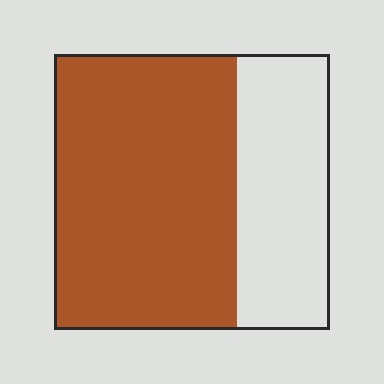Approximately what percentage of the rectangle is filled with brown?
Approximately 65%.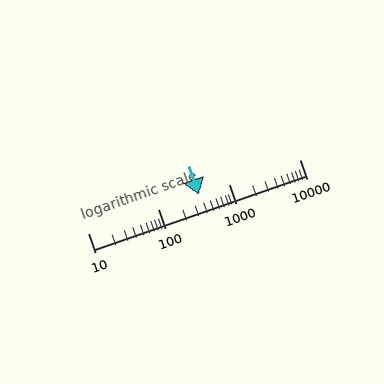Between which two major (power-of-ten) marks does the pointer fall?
The pointer is between 100 and 1000.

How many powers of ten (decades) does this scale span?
The scale spans 3 decades, from 10 to 10000.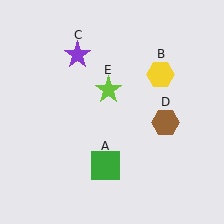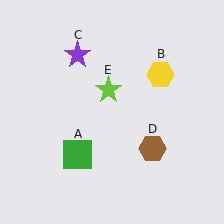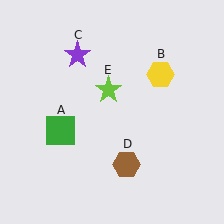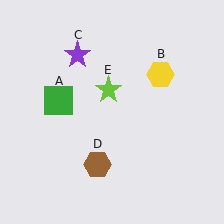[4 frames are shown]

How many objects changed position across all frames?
2 objects changed position: green square (object A), brown hexagon (object D).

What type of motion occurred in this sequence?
The green square (object A), brown hexagon (object D) rotated clockwise around the center of the scene.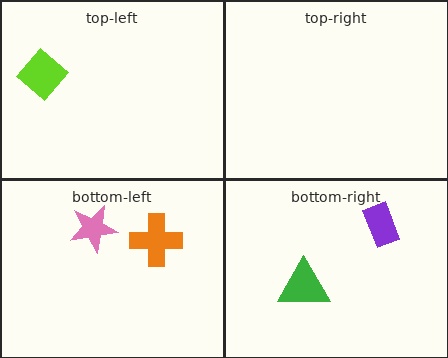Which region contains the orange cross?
The bottom-left region.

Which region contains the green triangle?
The bottom-right region.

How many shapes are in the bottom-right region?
2.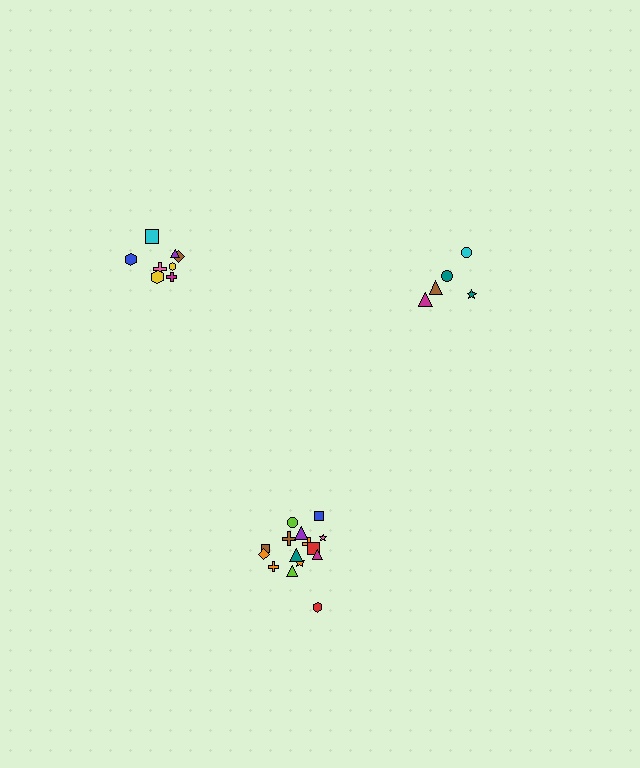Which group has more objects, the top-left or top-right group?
The top-left group.